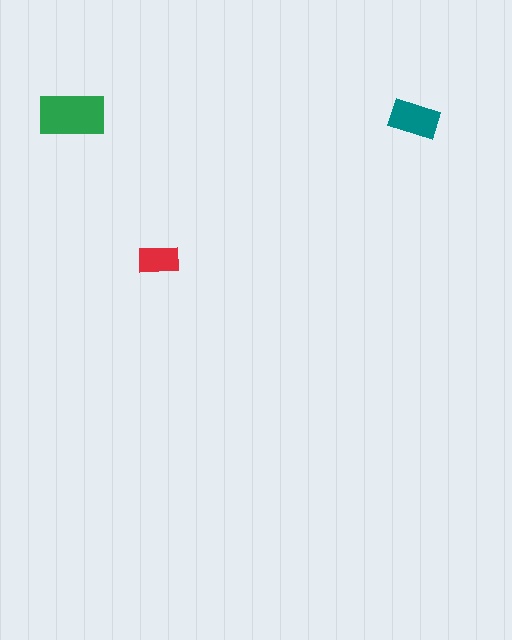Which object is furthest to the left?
The green rectangle is leftmost.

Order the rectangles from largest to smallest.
the green one, the teal one, the red one.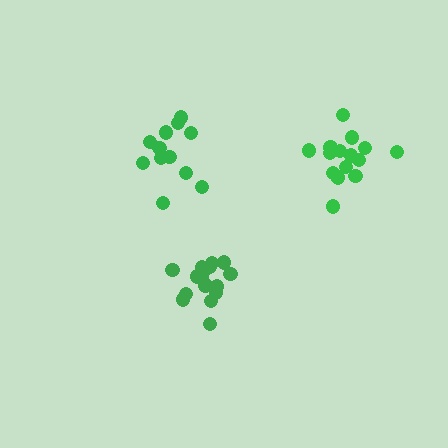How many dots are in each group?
Group 1: 16 dots, Group 2: 16 dots, Group 3: 12 dots (44 total).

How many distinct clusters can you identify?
There are 3 distinct clusters.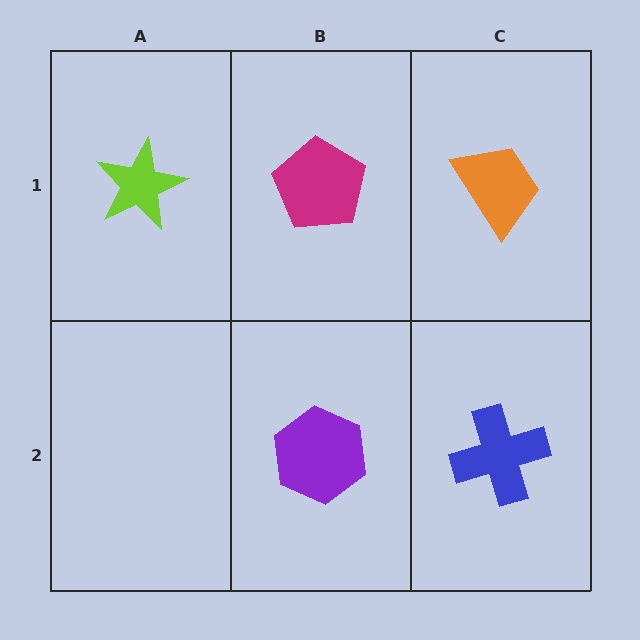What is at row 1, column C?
An orange trapezoid.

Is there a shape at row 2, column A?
No, that cell is empty.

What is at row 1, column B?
A magenta pentagon.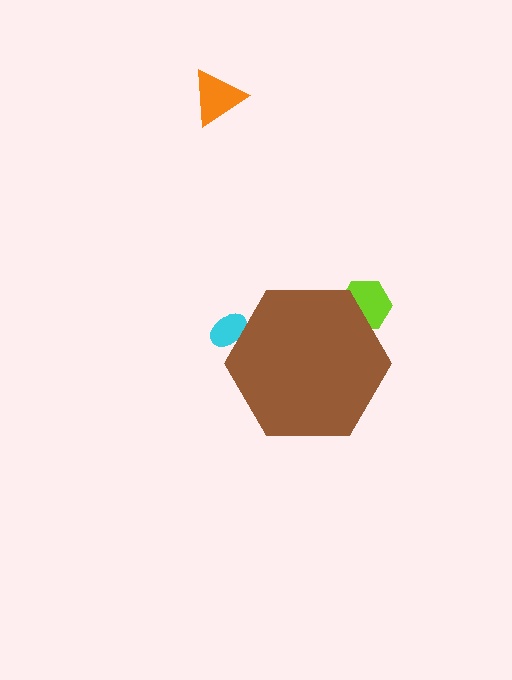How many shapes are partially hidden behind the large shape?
2 shapes are partially hidden.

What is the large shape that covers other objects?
A brown hexagon.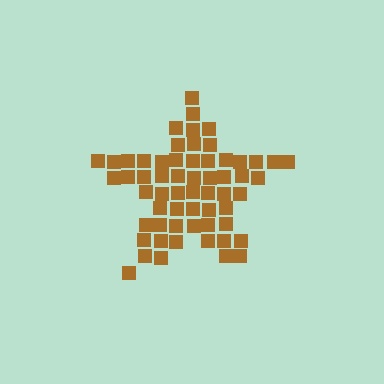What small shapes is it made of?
It is made of small squares.